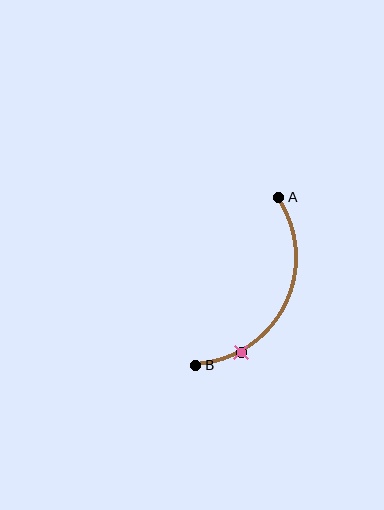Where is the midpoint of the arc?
The arc midpoint is the point on the curve farthest from the straight line joining A and B. It sits to the right of that line.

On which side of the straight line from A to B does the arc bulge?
The arc bulges to the right of the straight line connecting A and B.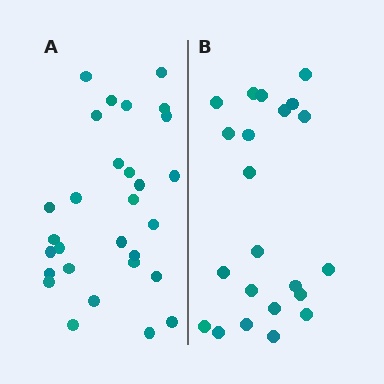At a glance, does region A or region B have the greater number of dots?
Region A (the left region) has more dots.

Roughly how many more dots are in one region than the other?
Region A has roughly 8 or so more dots than region B.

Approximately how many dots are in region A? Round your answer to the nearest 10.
About 30 dots. (The exact count is 29, which rounds to 30.)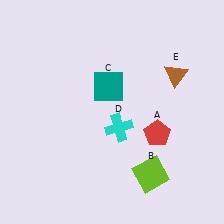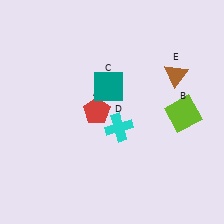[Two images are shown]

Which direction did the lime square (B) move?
The lime square (B) moved up.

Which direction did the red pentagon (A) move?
The red pentagon (A) moved left.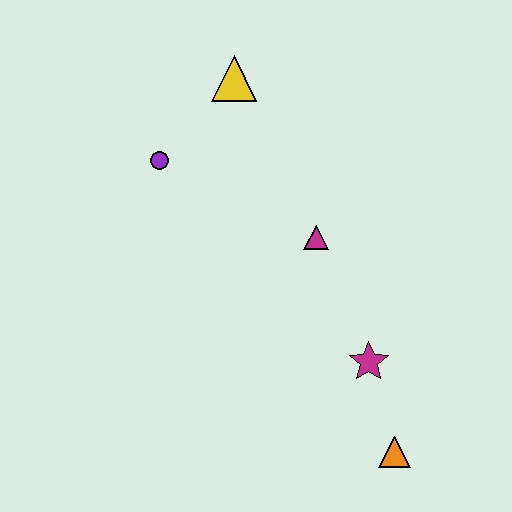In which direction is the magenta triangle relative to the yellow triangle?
The magenta triangle is below the yellow triangle.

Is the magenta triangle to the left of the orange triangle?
Yes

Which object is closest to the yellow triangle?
The purple circle is closest to the yellow triangle.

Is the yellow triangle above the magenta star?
Yes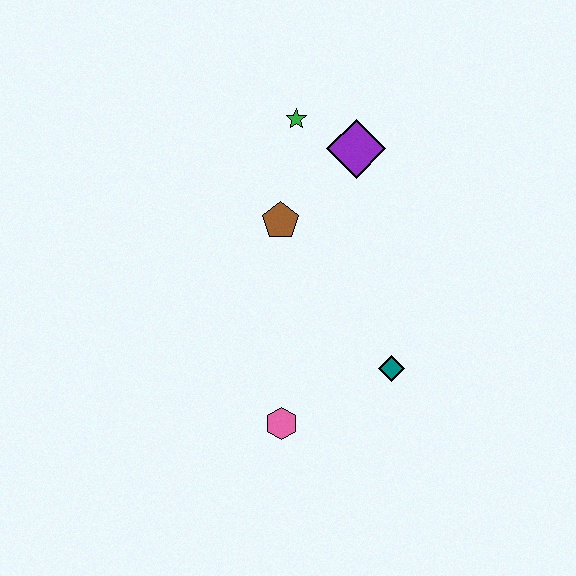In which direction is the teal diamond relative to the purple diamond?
The teal diamond is below the purple diamond.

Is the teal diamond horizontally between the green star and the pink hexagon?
No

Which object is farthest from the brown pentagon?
The pink hexagon is farthest from the brown pentagon.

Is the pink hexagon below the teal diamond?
Yes